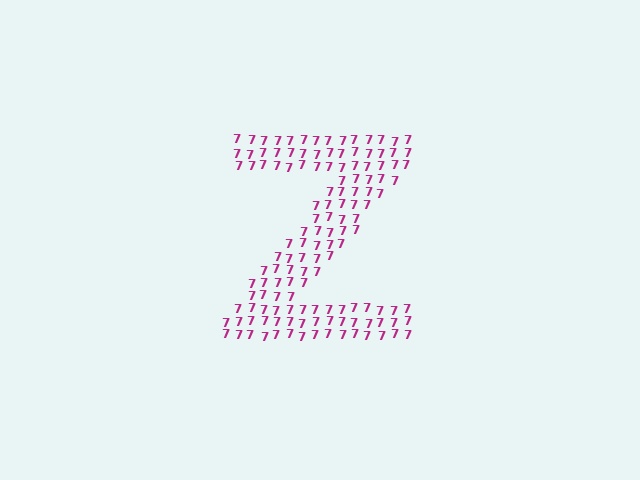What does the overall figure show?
The overall figure shows the letter Z.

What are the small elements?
The small elements are digit 7's.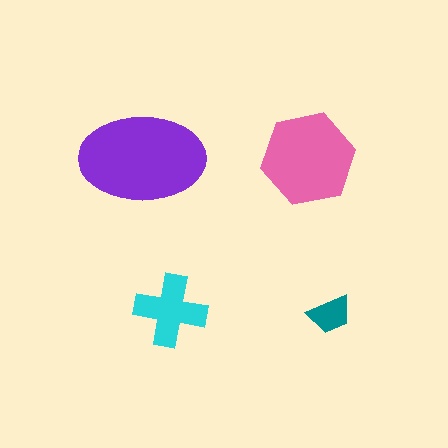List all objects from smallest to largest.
The teal trapezoid, the cyan cross, the pink hexagon, the purple ellipse.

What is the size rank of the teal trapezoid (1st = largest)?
4th.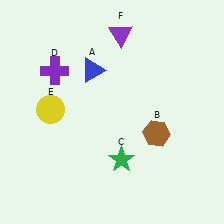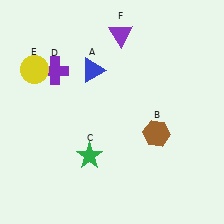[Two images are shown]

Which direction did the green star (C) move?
The green star (C) moved left.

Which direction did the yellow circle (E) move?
The yellow circle (E) moved up.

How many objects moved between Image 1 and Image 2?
2 objects moved between the two images.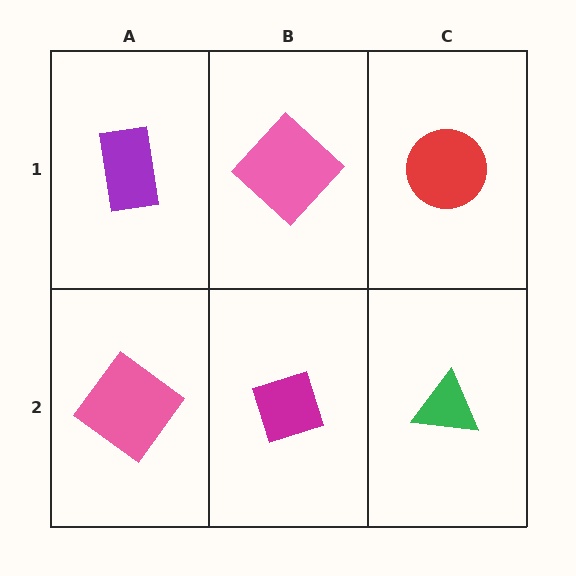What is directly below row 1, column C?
A green triangle.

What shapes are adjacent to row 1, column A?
A pink diamond (row 2, column A), a pink diamond (row 1, column B).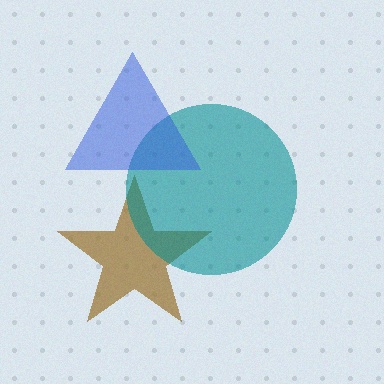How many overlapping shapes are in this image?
There are 3 overlapping shapes in the image.